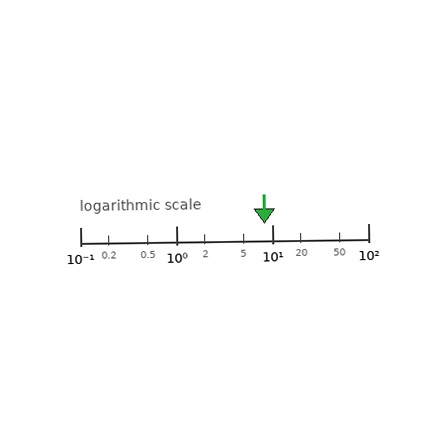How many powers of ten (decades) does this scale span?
The scale spans 3 decades, from 0.1 to 100.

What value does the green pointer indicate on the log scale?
The pointer indicates approximately 8.3.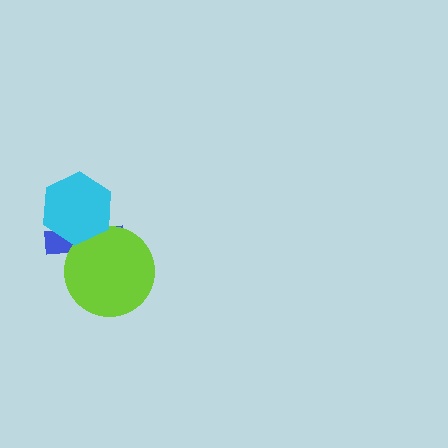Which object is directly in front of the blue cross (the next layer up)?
The lime circle is directly in front of the blue cross.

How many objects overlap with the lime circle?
2 objects overlap with the lime circle.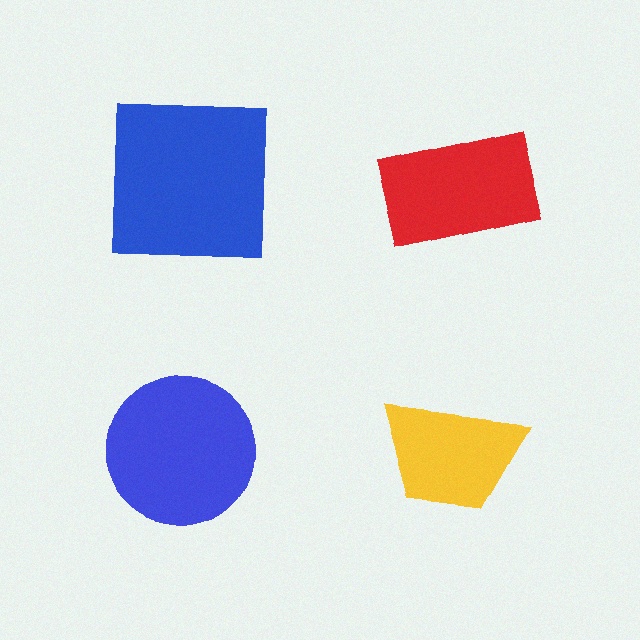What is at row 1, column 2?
A red rectangle.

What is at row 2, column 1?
A blue circle.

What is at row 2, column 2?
A yellow trapezoid.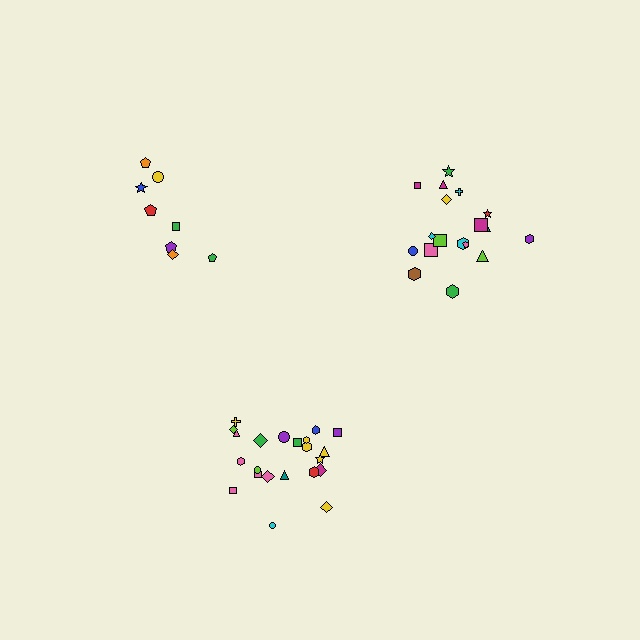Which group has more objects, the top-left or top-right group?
The top-right group.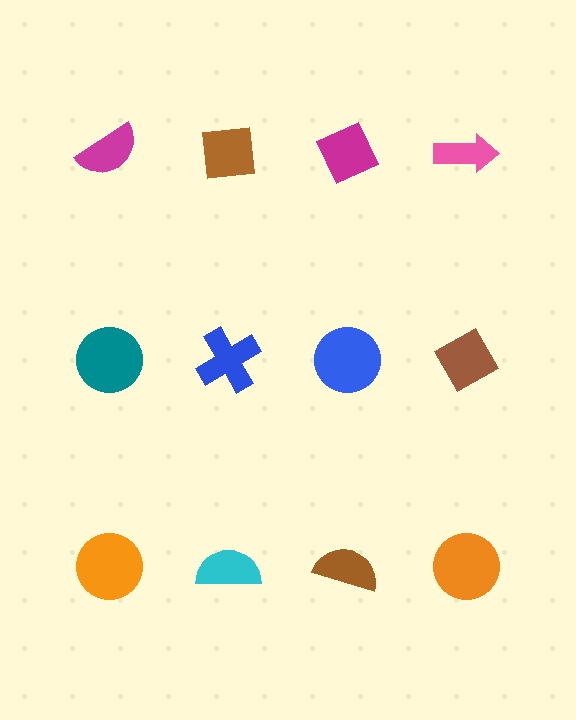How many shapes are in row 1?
4 shapes.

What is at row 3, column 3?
A brown semicircle.